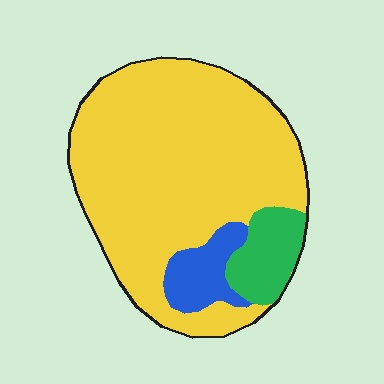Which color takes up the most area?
Yellow, at roughly 80%.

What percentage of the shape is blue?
Blue takes up about one tenth (1/10) of the shape.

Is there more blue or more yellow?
Yellow.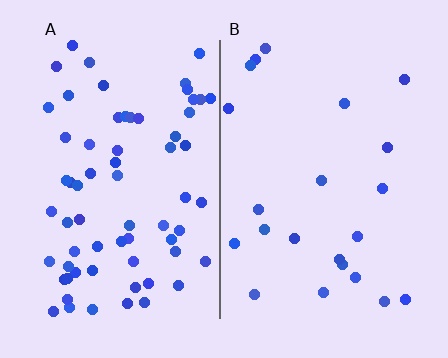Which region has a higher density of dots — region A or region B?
A (the left).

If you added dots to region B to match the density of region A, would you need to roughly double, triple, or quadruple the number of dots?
Approximately triple.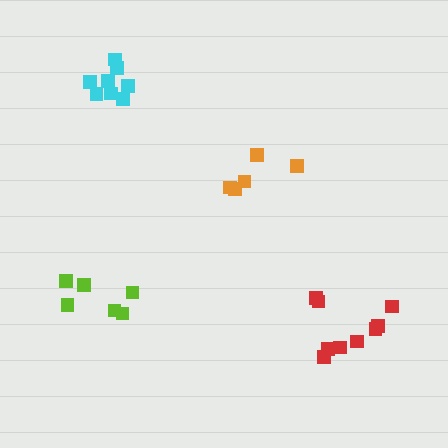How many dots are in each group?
Group 1: 6 dots, Group 2: 9 dots, Group 3: 9 dots, Group 4: 5 dots (29 total).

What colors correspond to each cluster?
The clusters are colored: lime, red, cyan, orange.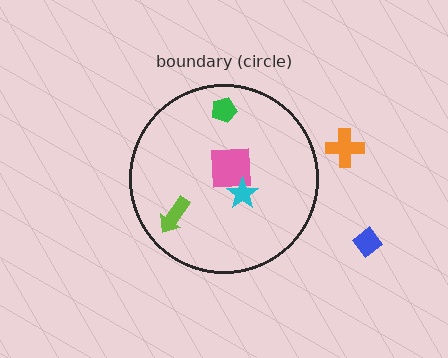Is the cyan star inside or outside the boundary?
Inside.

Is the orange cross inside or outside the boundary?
Outside.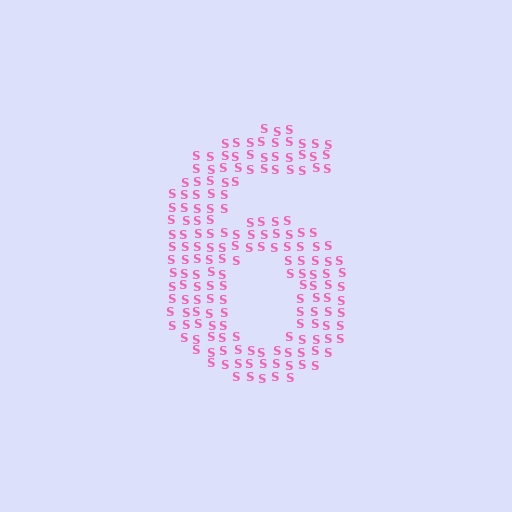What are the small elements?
The small elements are letter S's.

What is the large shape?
The large shape is the digit 6.